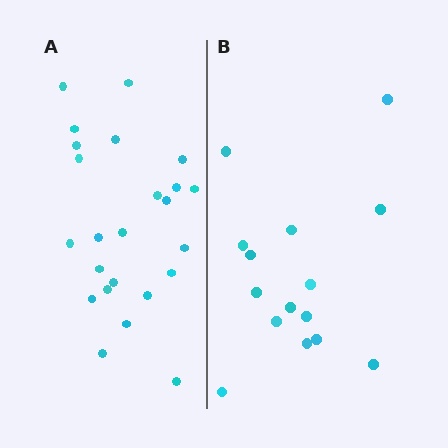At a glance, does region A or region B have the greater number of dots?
Region A (the left region) has more dots.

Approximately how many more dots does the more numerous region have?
Region A has roughly 8 or so more dots than region B.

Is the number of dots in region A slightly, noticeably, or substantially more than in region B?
Region A has substantially more. The ratio is roughly 1.6 to 1.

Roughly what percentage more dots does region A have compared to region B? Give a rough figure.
About 60% more.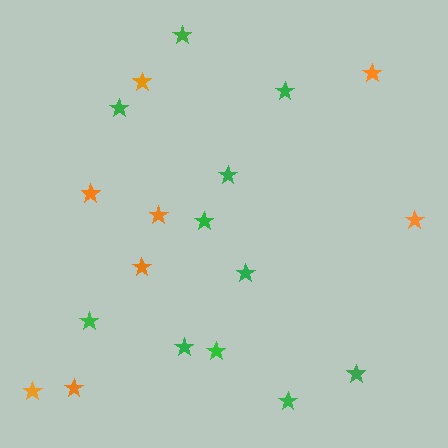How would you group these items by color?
There are 2 groups: one group of green stars (11) and one group of orange stars (8).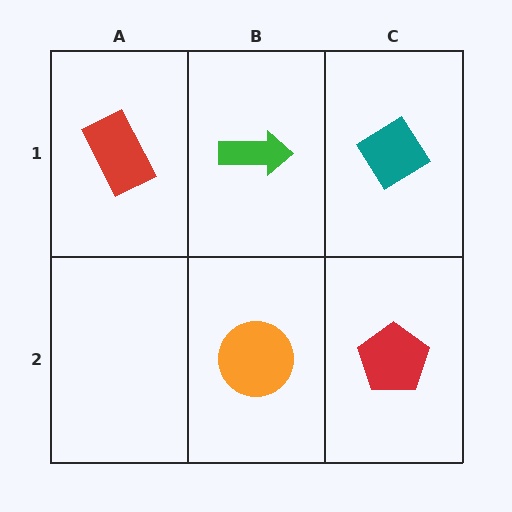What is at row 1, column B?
A green arrow.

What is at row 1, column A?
A red rectangle.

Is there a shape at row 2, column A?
No, that cell is empty.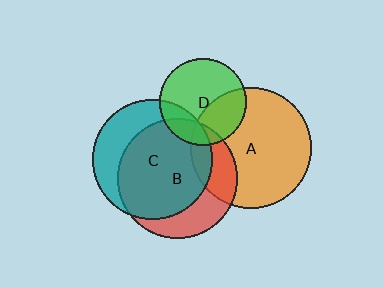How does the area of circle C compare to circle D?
Approximately 1.9 times.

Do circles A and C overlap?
Yes.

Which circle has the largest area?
Circle A (orange).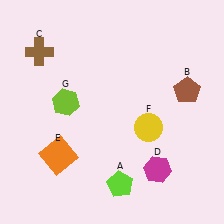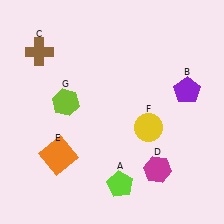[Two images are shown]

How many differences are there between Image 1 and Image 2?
There is 1 difference between the two images.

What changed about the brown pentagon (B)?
In Image 1, B is brown. In Image 2, it changed to purple.